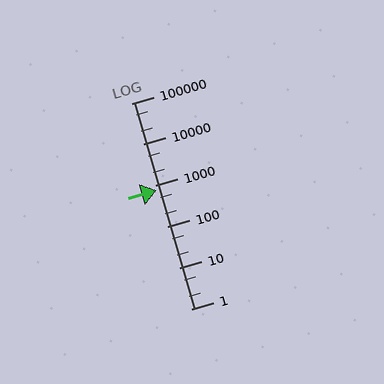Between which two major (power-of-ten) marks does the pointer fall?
The pointer is between 100 and 1000.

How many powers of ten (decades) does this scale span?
The scale spans 5 decades, from 1 to 100000.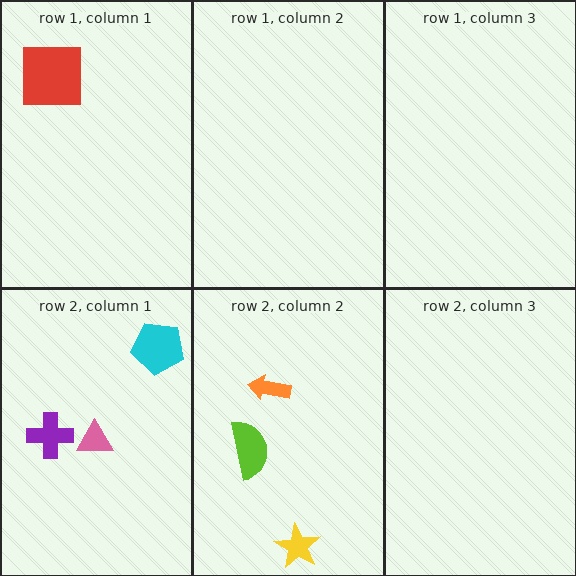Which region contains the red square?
The row 1, column 1 region.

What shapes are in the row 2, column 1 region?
The purple cross, the pink triangle, the cyan pentagon.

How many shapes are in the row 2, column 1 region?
3.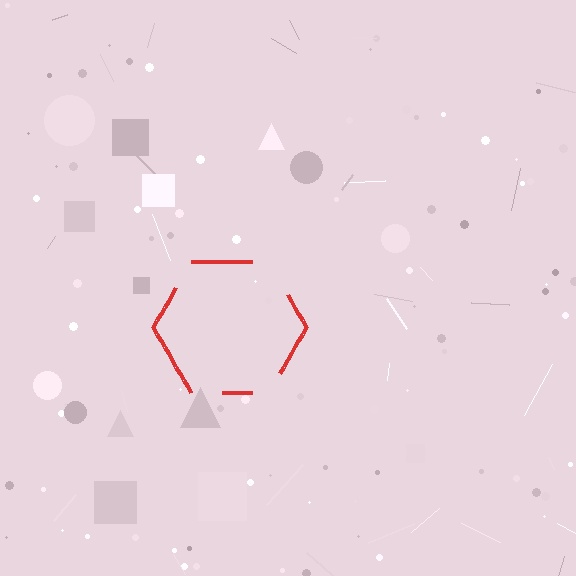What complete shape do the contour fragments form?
The contour fragments form a hexagon.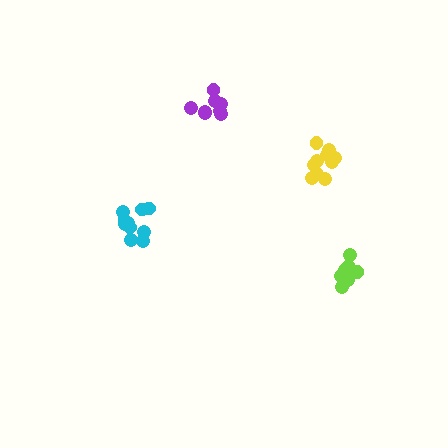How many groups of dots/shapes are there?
There are 4 groups.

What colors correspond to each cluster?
The clusters are colored: yellow, cyan, purple, lime.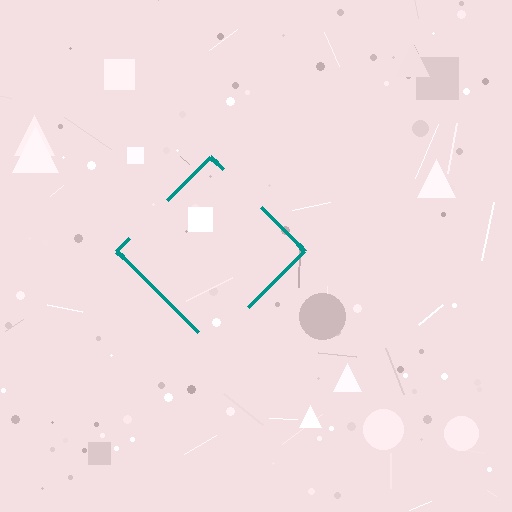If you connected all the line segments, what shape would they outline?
They would outline a diamond.